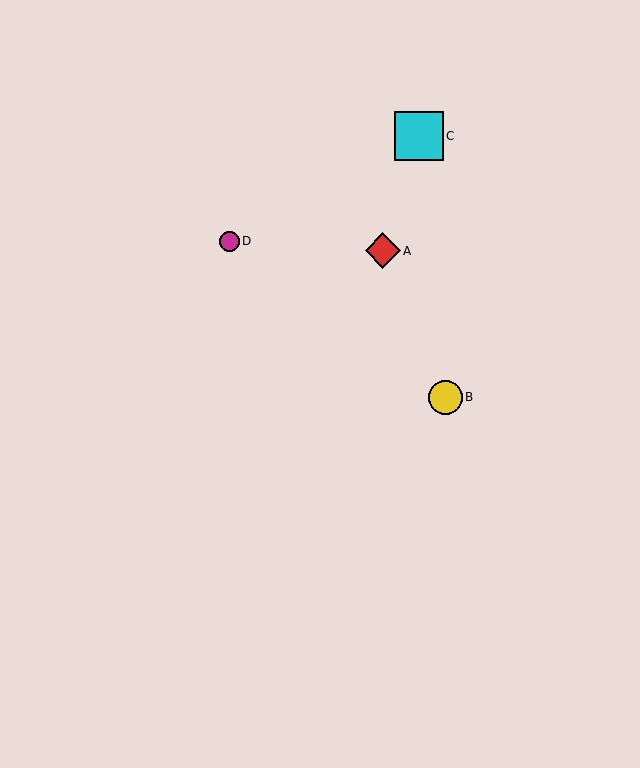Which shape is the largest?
The cyan square (labeled C) is the largest.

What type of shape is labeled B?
Shape B is a yellow circle.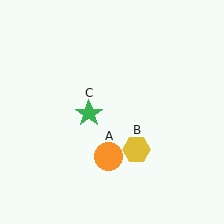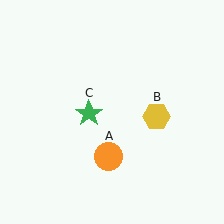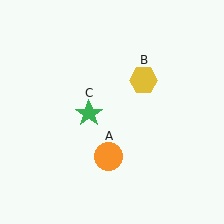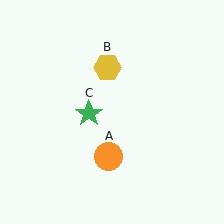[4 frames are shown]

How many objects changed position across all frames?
1 object changed position: yellow hexagon (object B).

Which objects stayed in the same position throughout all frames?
Orange circle (object A) and green star (object C) remained stationary.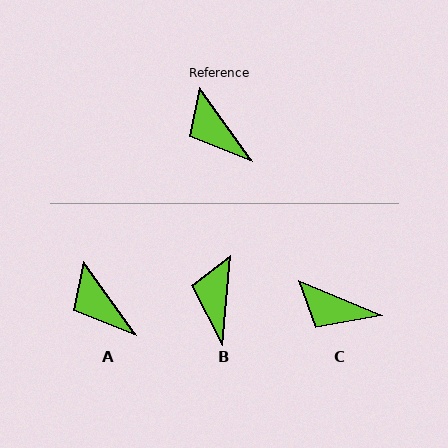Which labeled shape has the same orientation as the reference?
A.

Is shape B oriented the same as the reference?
No, it is off by about 41 degrees.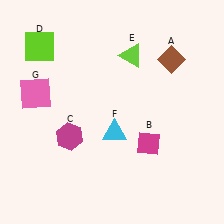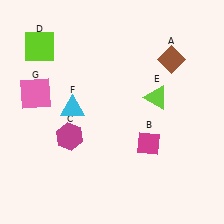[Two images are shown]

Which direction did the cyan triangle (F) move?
The cyan triangle (F) moved left.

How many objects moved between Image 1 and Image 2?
2 objects moved between the two images.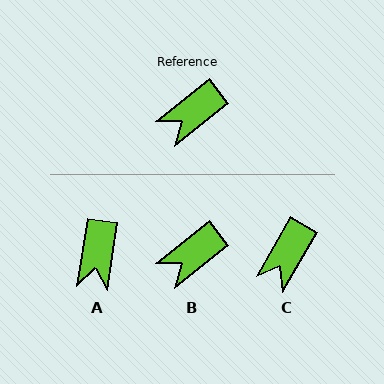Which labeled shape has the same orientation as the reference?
B.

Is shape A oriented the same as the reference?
No, it is off by about 43 degrees.